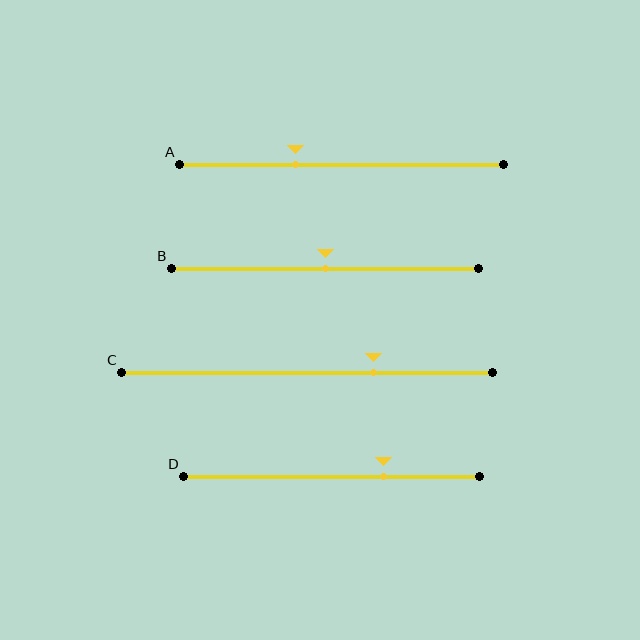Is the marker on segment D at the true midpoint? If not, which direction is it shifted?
No, the marker on segment D is shifted to the right by about 18% of the segment length.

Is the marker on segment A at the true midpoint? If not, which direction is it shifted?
No, the marker on segment A is shifted to the left by about 14% of the segment length.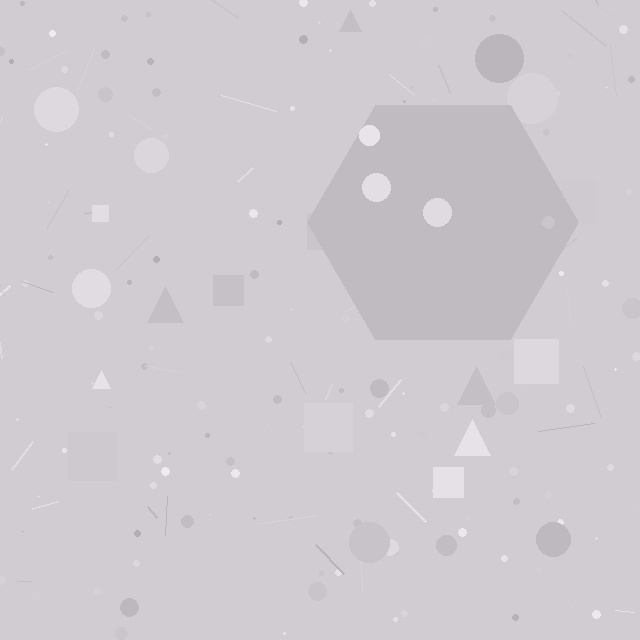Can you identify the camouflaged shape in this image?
The camouflaged shape is a hexagon.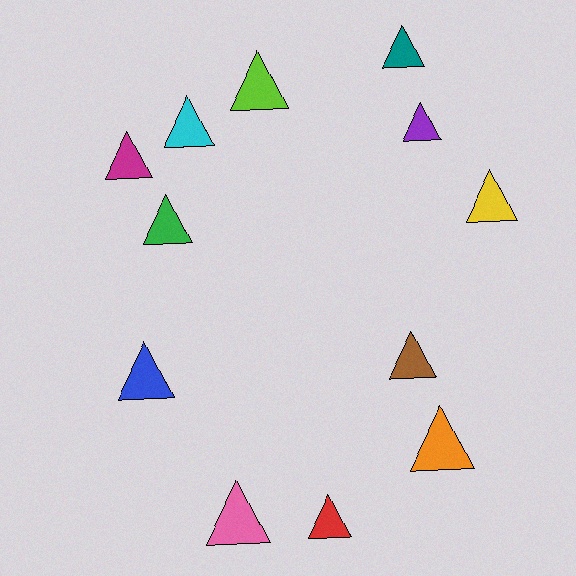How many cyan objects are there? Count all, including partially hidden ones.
There is 1 cyan object.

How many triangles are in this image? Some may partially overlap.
There are 12 triangles.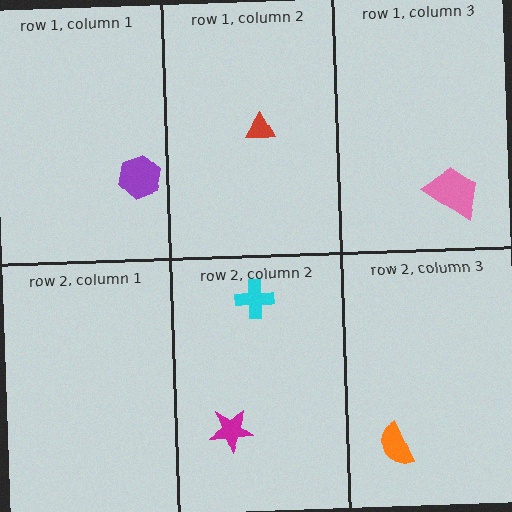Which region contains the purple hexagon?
The row 1, column 1 region.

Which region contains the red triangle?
The row 1, column 2 region.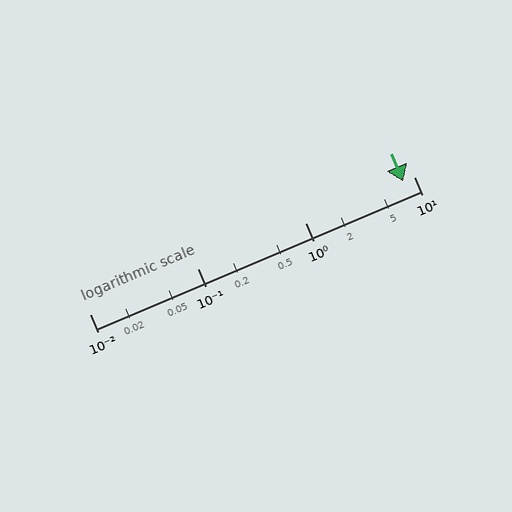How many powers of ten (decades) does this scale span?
The scale spans 3 decades, from 0.01 to 10.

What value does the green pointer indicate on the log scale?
The pointer indicates approximately 8.